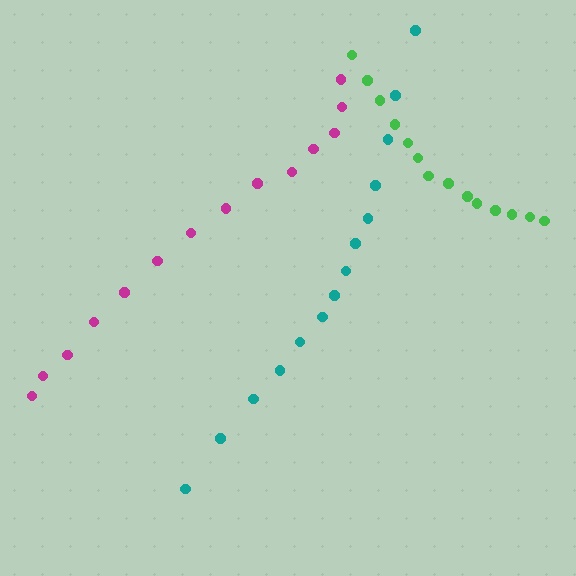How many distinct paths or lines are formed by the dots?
There are 3 distinct paths.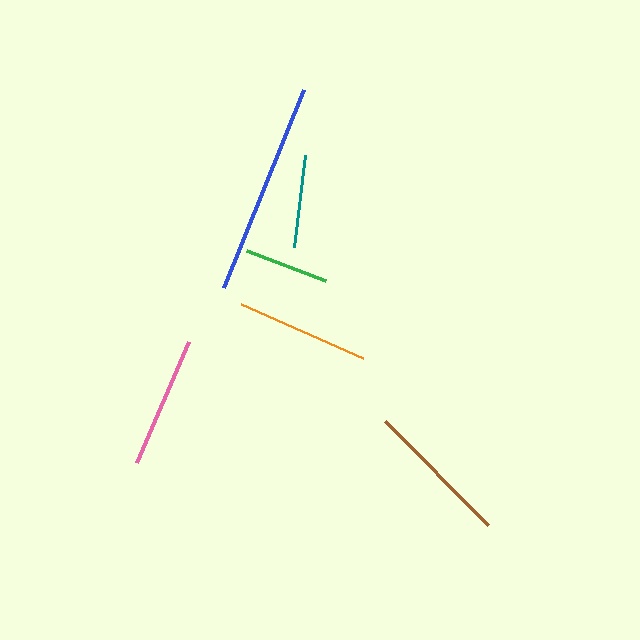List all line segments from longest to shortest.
From longest to shortest: blue, brown, orange, pink, teal, green.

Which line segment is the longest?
The blue line is the longest at approximately 214 pixels.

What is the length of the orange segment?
The orange segment is approximately 133 pixels long.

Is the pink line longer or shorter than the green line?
The pink line is longer than the green line.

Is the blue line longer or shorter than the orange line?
The blue line is longer than the orange line.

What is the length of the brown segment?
The brown segment is approximately 146 pixels long.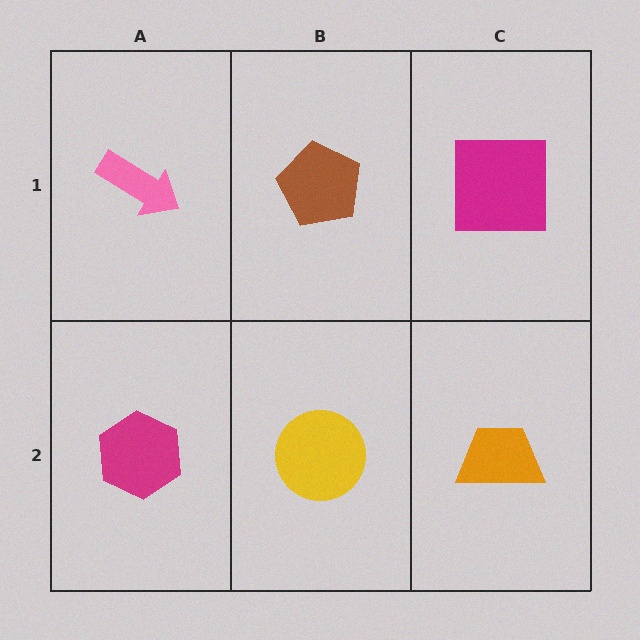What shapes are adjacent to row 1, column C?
An orange trapezoid (row 2, column C), a brown pentagon (row 1, column B).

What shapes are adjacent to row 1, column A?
A magenta hexagon (row 2, column A), a brown pentagon (row 1, column B).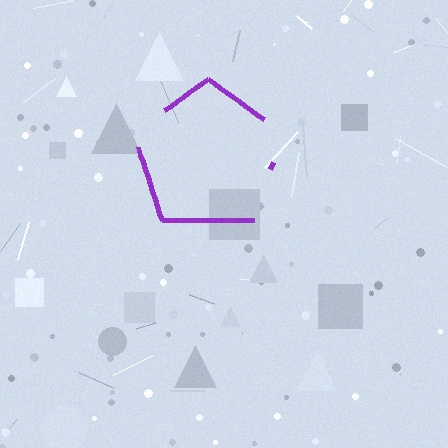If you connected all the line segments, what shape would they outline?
They would outline a pentagon.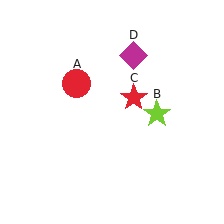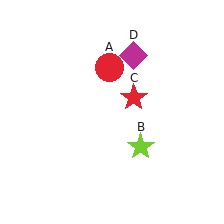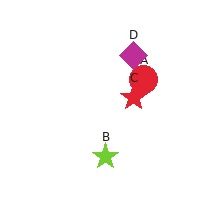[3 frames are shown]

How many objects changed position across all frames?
2 objects changed position: red circle (object A), lime star (object B).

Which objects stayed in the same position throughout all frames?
Red star (object C) and magenta diamond (object D) remained stationary.